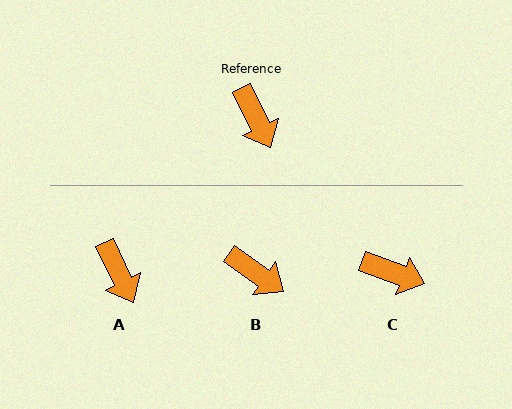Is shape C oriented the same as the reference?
No, it is off by about 44 degrees.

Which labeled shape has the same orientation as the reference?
A.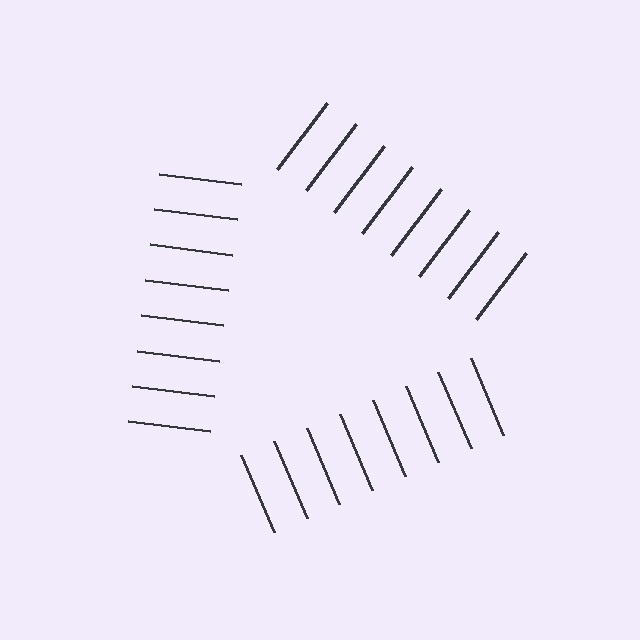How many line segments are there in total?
24 — 8 along each of the 3 edges.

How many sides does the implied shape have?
3 sides — the line-ends trace a triangle.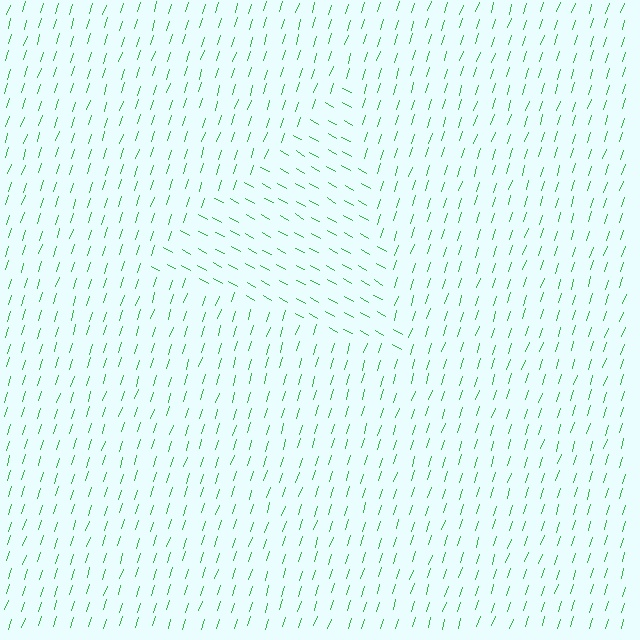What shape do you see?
I see a triangle.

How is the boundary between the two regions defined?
The boundary is defined purely by a change in line orientation (approximately 78 degrees difference). All lines are the same color and thickness.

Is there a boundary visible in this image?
Yes, there is a texture boundary formed by a change in line orientation.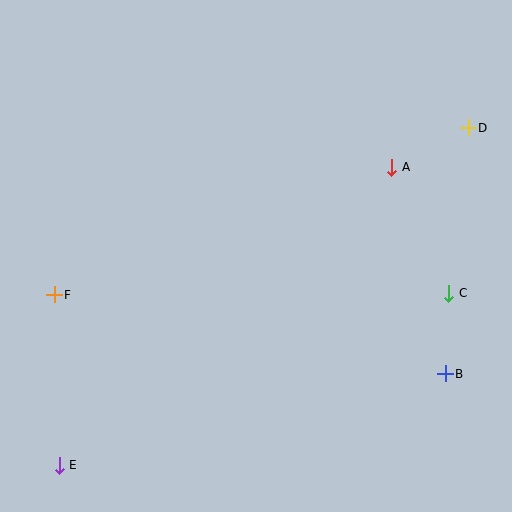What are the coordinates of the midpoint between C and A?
The midpoint between C and A is at (420, 230).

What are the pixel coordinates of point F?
Point F is at (54, 295).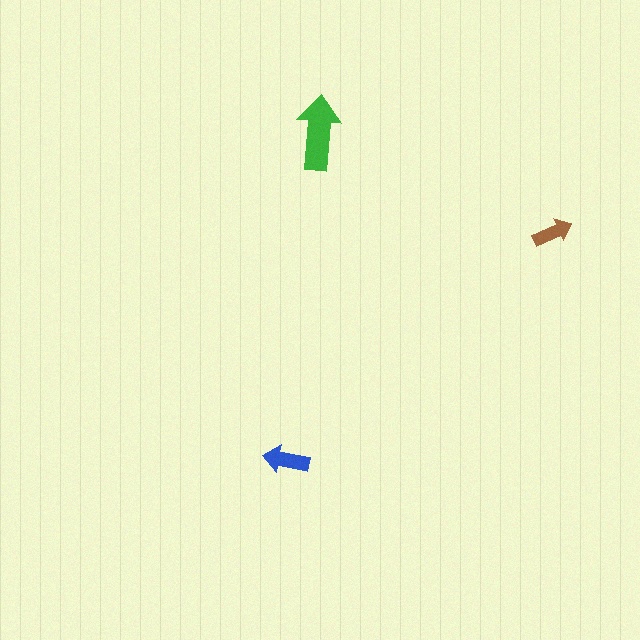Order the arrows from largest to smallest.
the green one, the blue one, the brown one.